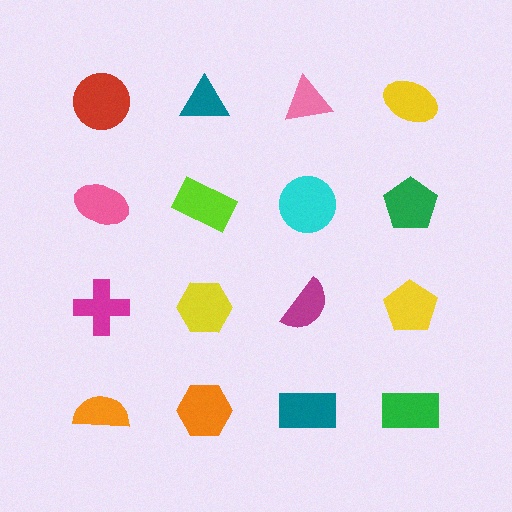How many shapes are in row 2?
4 shapes.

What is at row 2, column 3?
A cyan circle.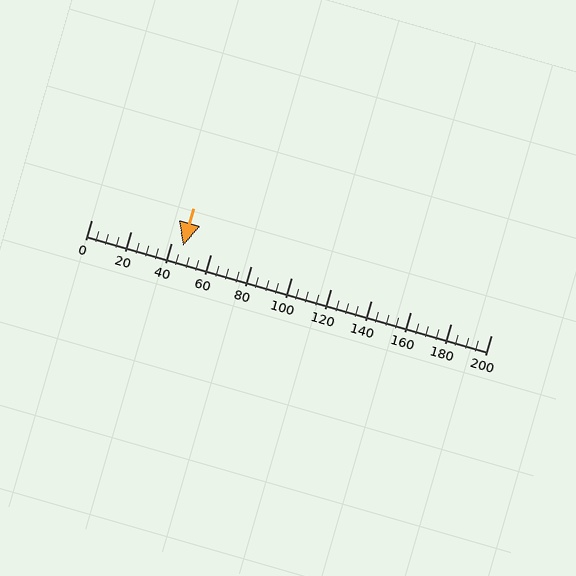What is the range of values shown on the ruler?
The ruler shows values from 0 to 200.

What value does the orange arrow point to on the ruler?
The orange arrow points to approximately 46.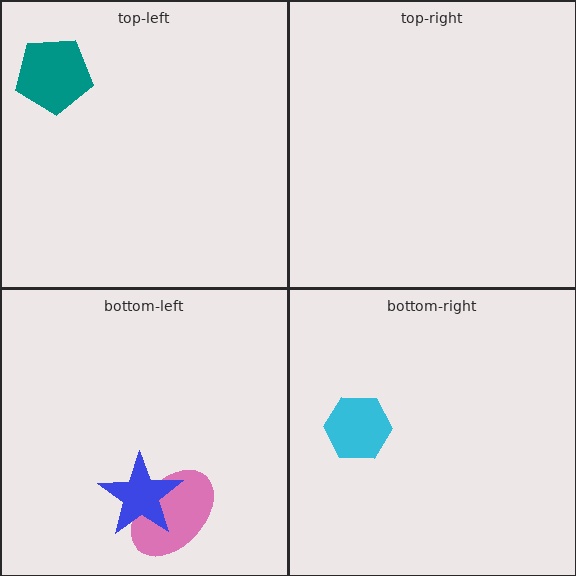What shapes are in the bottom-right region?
The cyan hexagon.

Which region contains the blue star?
The bottom-left region.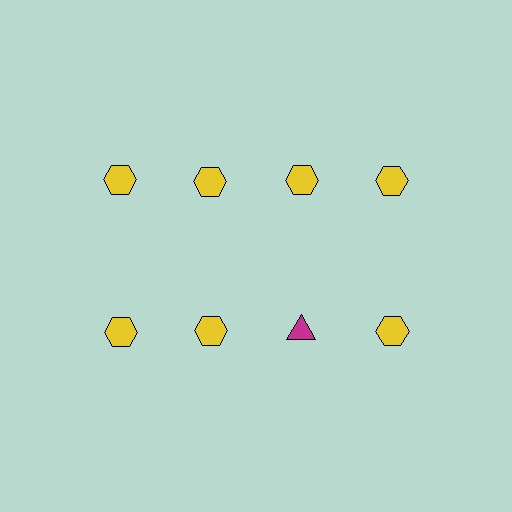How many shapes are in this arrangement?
There are 8 shapes arranged in a grid pattern.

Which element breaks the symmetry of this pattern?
The magenta triangle in the second row, center column breaks the symmetry. All other shapes are yellow hexagons.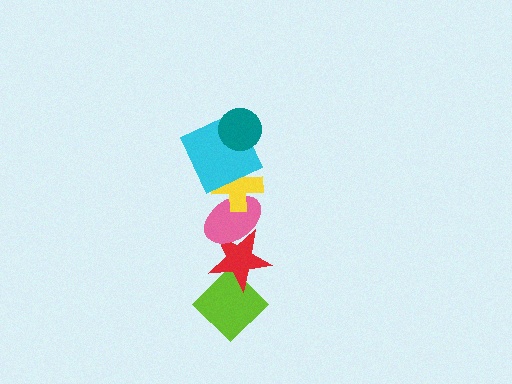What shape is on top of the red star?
The pink ellipse is on top of the red star.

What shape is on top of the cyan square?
The teal circle is on top of the cyan square.